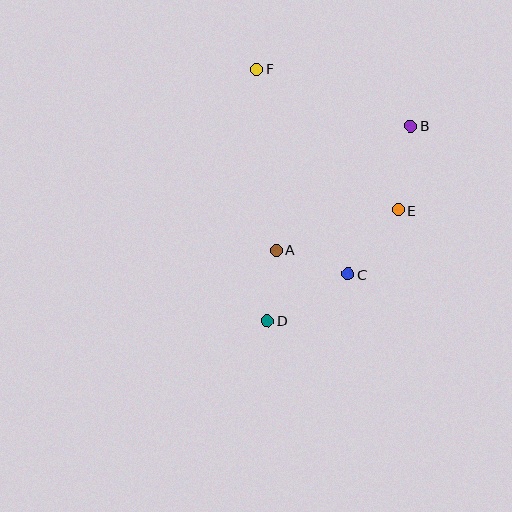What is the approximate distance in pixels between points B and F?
The distance between B and F is approximately 164 pixels.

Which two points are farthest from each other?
Points D and F are farthest from each other.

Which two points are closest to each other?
Points A and D are closest to each other.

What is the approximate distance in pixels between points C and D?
The distance between C and D is approximately 93 pixels.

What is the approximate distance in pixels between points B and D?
The distance between B and D is approximately 242 pixels.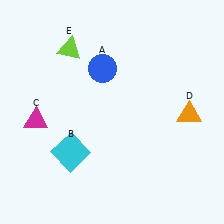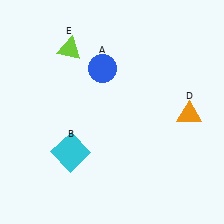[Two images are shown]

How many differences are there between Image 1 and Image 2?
There is 1 difference between the two images.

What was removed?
The magenta triangle (C) was removed in Image 2.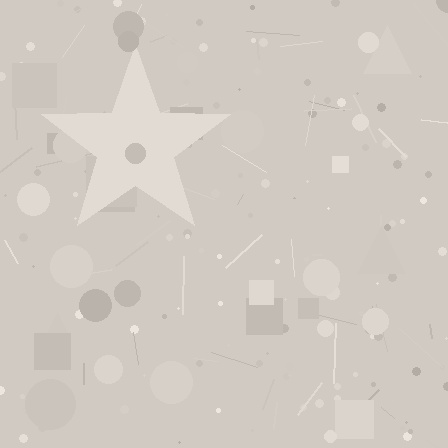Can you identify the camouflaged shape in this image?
The camouflaged shape is a star.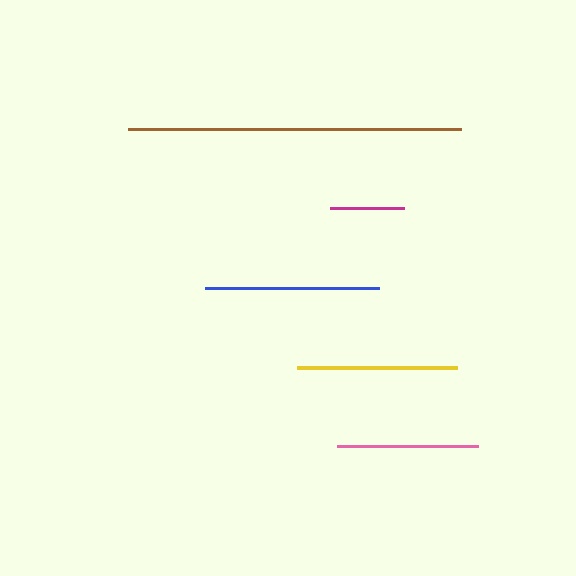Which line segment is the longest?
The brown line is the longest at approximately 332 pixels.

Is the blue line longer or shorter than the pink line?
The blue line is longer than the pink line.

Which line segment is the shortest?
The magenta line is the shortest at approximately 74 pixels.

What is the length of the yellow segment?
The yellow segment is approximately 160 pixels long.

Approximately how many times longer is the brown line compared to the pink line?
The brown line is approximately 2.4 times the length of the pink line.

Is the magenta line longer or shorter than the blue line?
The blue line is longer than the magenta line.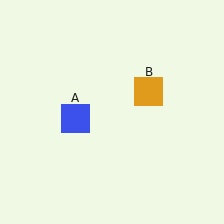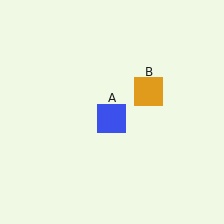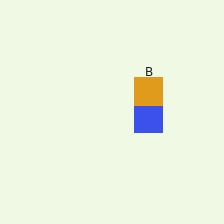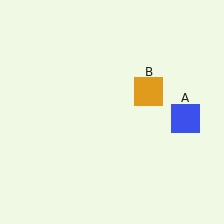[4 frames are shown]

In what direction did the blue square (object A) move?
The blue square (object A) moved right.